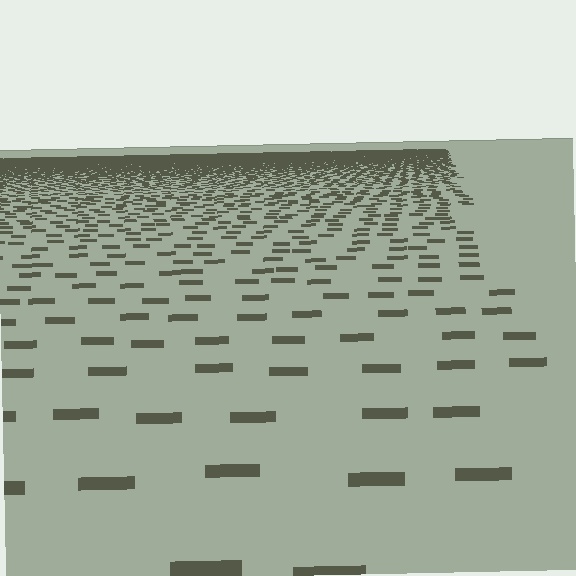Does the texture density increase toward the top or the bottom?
Density increases toward the top.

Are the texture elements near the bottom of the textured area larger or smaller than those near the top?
Larger. Near the bottom, elements are closer to the viewer and appear at a bigger on-screen size.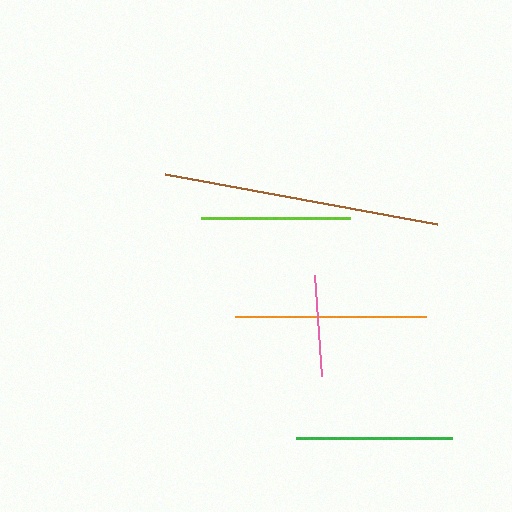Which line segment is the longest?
The brown line is the longest at approximately 277 pixels.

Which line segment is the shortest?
The pink line is the shortest at approximately 102 pixels.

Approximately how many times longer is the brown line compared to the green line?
The brown line is approximately 1.8 times the length of the green line.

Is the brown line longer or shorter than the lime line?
The brown line is longer than the lime line.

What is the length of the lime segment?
The lime segment is approximately 149 pixels long.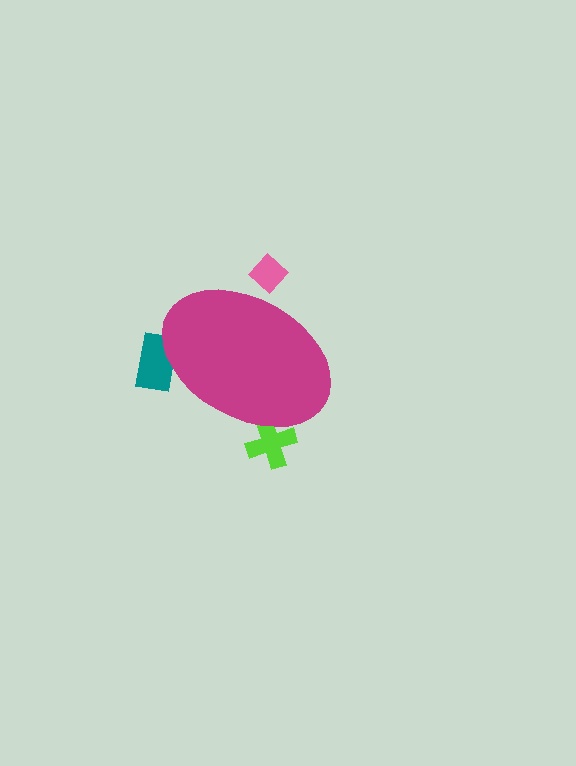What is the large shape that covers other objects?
A magenta ellipse.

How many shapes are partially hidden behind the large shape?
3 shapes are partially hidden.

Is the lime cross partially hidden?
Yes, the lime cross is partially hidden behind the magenta ellipse.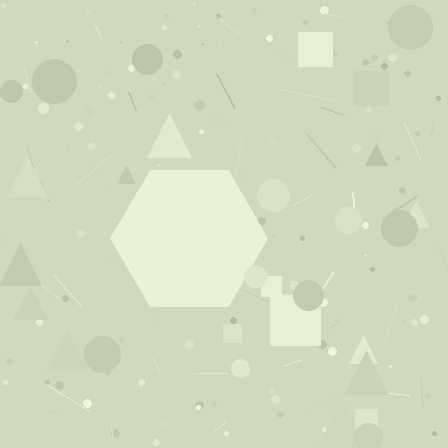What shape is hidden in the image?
A hexagon is hidden in the image.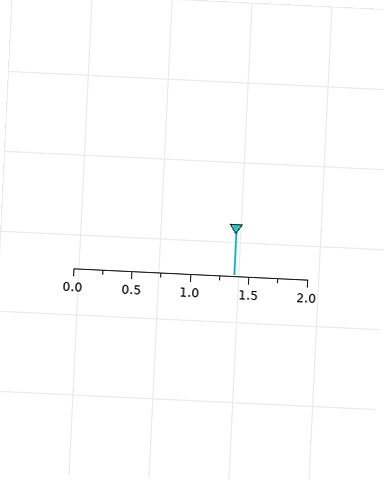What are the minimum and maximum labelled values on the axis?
The axis runs from 0.0 to 2.0.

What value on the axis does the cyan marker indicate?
The marker indicates approximately 1.38.